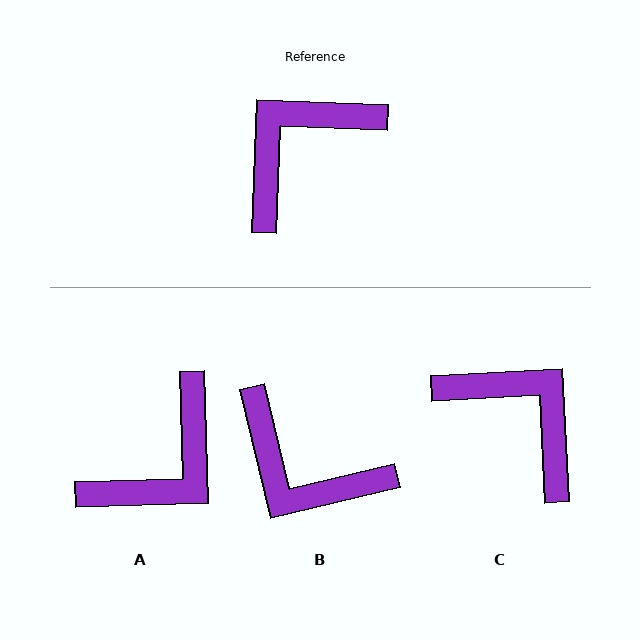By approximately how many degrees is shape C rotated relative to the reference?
Approximately 85 degrees clockwise.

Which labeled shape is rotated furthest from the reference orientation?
A, about 176 degrees away.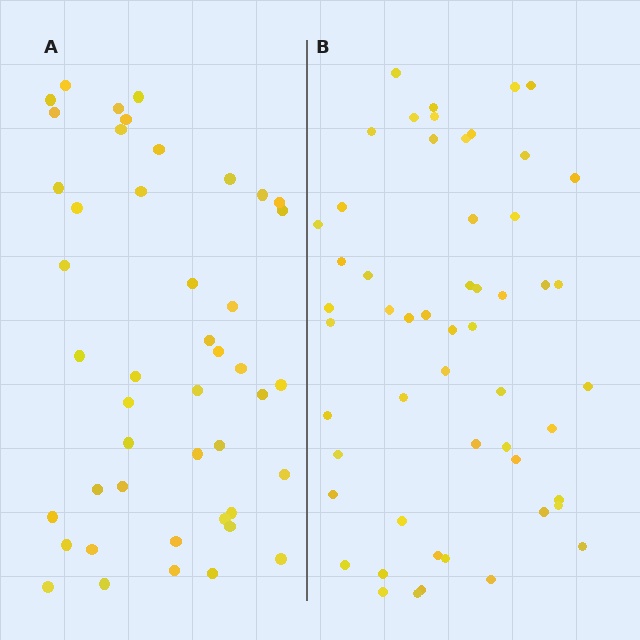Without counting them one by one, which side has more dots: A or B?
Region B (the right region) has more dots.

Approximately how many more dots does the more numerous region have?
Region B has roughly 8 or so more dots than region A.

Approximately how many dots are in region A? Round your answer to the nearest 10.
About 40 dots. (The exact count is 45, which rounds to 40.)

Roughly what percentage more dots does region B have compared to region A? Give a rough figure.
About 20% more.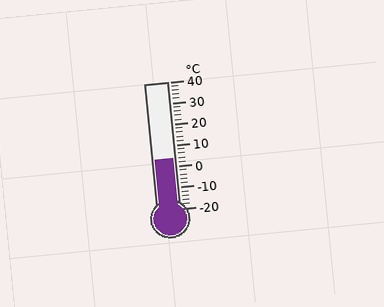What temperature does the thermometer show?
The thermometer shows approximately 4°C.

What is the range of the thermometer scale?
The thermometer scale ranges from -20°C to 40°C.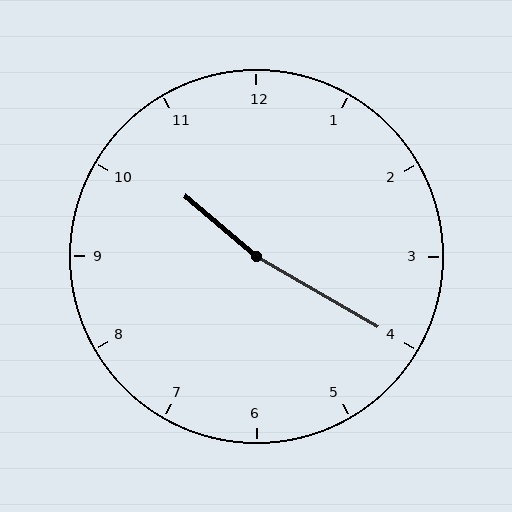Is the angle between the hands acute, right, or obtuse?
It is obtuse.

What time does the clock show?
10:20.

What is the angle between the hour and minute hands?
Approximately 170 degrees.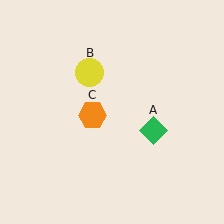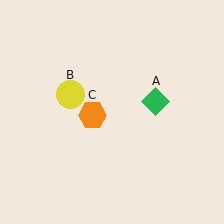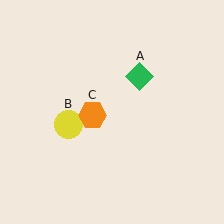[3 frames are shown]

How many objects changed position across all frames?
2 objects changed position: green diamond (object A), yellow circle (object B).